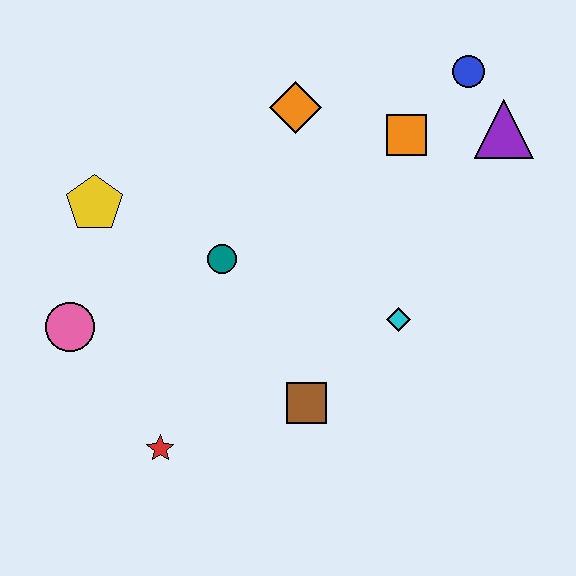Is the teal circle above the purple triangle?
No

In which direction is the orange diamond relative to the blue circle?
The orange diamond is to the left of the blue circle.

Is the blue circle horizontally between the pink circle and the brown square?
No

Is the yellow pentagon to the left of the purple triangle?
Yes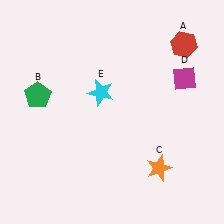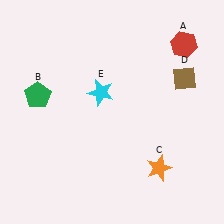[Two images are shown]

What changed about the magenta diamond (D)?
In Image 1, D is magenta. In Image 2, it changed to brown.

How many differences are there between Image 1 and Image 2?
There is 1 difference between the two images.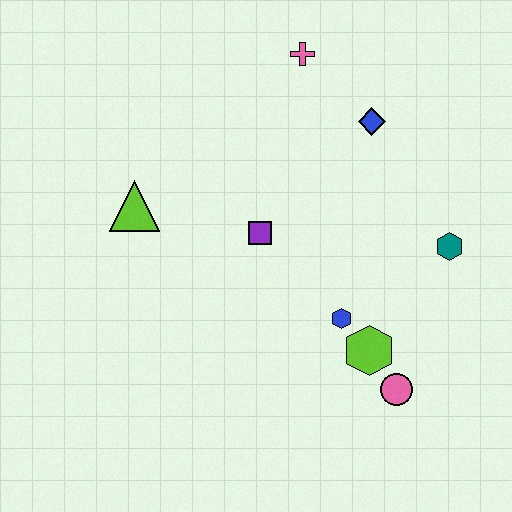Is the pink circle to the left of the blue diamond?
No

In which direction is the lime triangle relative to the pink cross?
The lime triangle is to the left of the pink cross.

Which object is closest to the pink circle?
The lime hexagon is closest to the pink circle.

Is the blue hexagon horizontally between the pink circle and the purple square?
Yes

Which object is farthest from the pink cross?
The pink circle is farthest from the pink cross.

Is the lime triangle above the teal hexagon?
Yes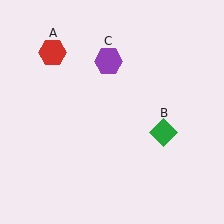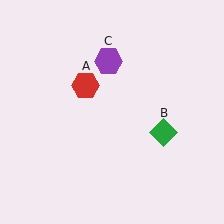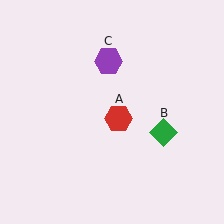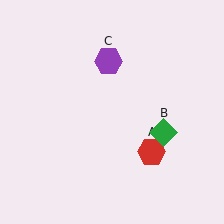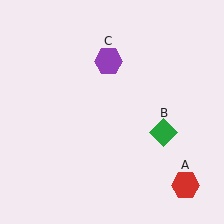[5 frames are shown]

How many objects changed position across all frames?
1 object changed position: red hexagon (object A).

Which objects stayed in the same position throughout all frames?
Green diamond (object B) and purple hexagon (object C) remained stationary.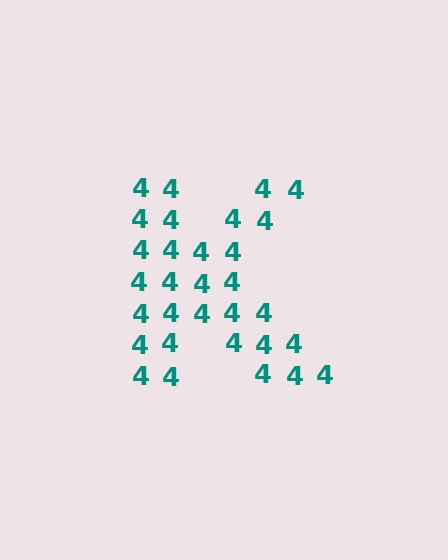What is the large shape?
The large shape is the letter K.